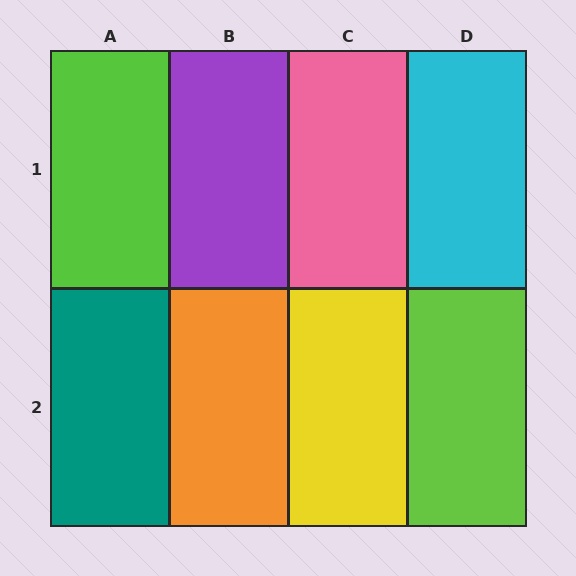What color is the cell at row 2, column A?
Teal.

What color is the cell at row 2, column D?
Lime.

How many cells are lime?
2 cells are lime.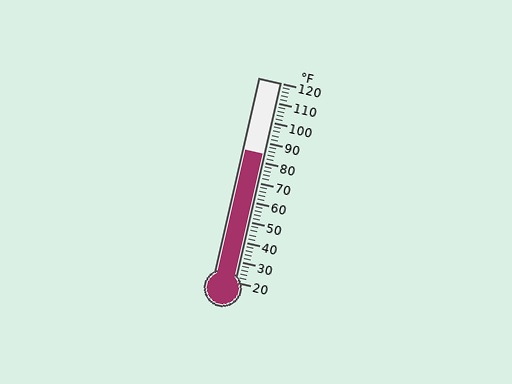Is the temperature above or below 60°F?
The temperature is above 60°F.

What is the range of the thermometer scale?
The thermometer scale ranges from 20°F to 120°F.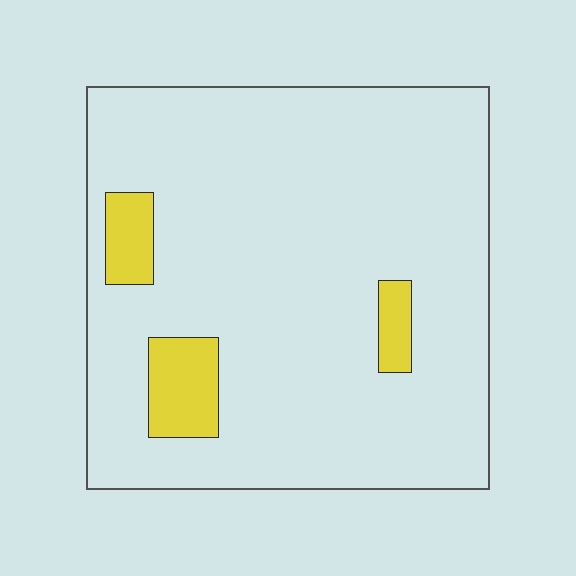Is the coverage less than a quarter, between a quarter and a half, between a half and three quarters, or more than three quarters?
Less than a quarter.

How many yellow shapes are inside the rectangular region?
3.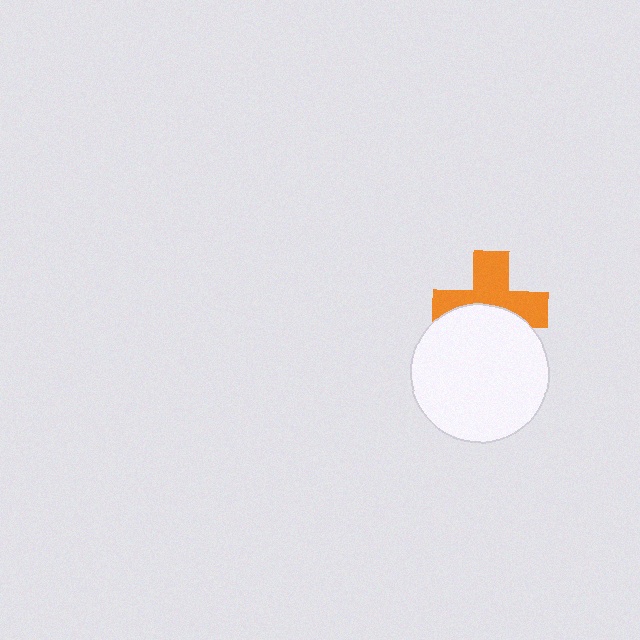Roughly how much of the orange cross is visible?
About half of it is visible (roughly 56%).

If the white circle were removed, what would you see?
You would see the complete orange cross.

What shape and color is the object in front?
The object in front is a white circle.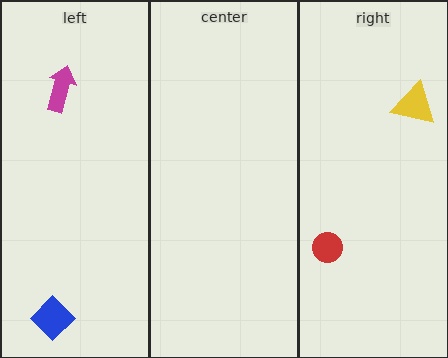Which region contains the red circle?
The right region.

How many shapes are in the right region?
2.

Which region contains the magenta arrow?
The left region.